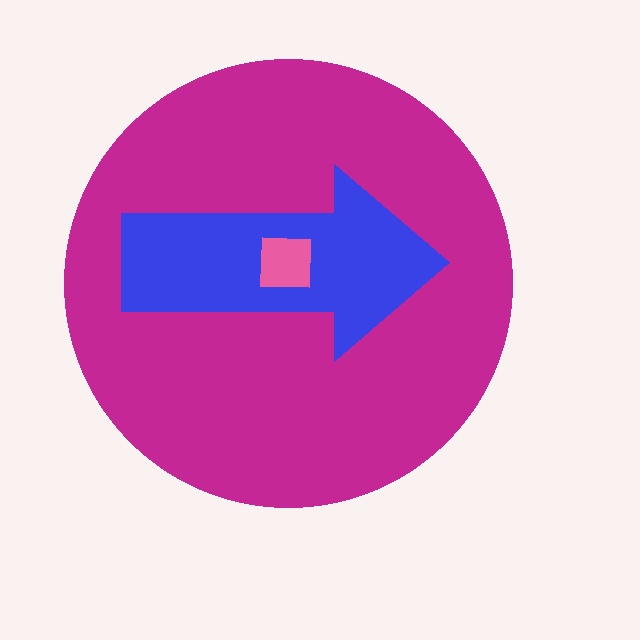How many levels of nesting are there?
3.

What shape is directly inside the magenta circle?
The blue arrow.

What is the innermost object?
The pink square.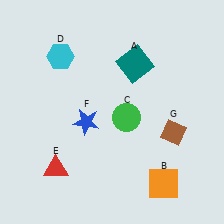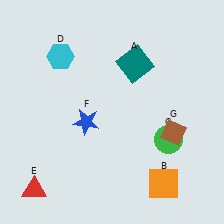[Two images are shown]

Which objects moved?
The objects that moved are: the green circle (C), the red triangle (E).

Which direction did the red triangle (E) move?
The red triangle (E) moved left.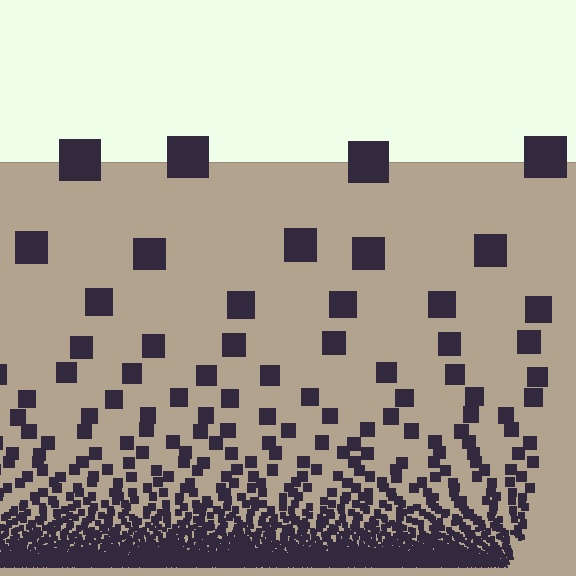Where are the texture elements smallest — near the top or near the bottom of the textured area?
Near the bottom.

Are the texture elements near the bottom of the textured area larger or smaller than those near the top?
Smaller. The gradient is inverted — elements near the bottom are smaller and denser.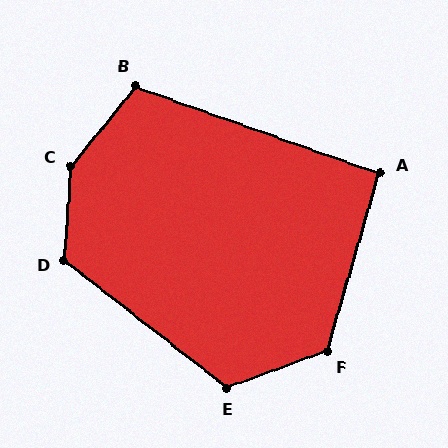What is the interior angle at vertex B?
Approximately 109 degrees (obtuse).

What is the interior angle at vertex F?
Approximately 126 degrees (obtuse).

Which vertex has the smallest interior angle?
A, at approximately 93 degrees.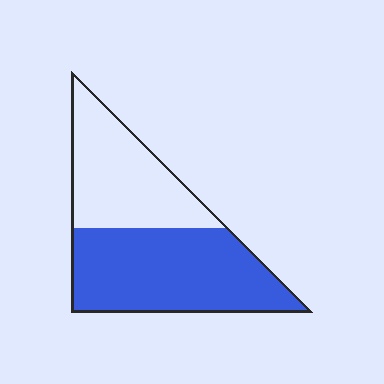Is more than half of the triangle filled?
Yes.